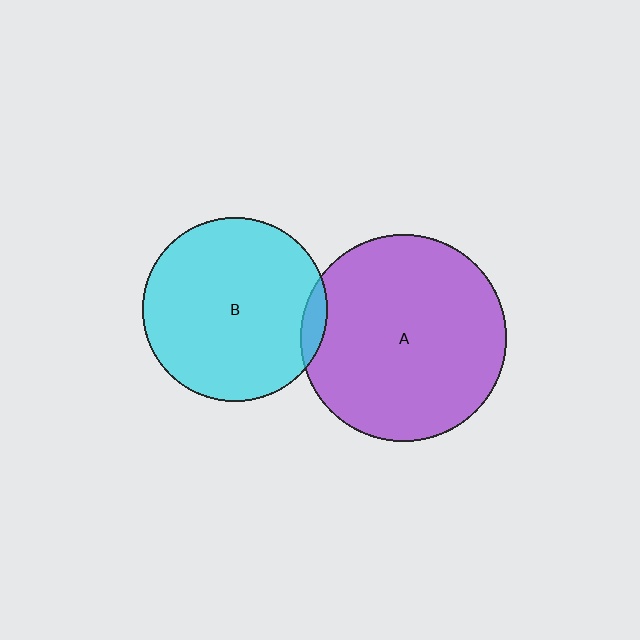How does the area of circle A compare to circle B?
Approximately 1.3 times.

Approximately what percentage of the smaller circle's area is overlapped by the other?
Approximately 5%.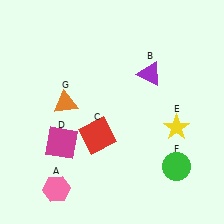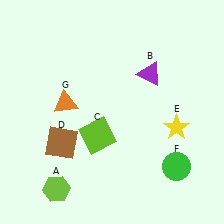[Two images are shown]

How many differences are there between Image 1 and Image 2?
There are 3 differences between the two images.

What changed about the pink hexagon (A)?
In Image 1, A is pink. In Image 2, it changed to lime.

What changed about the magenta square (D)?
In Image 1, D is magenta. In Image 2, it changed to brown.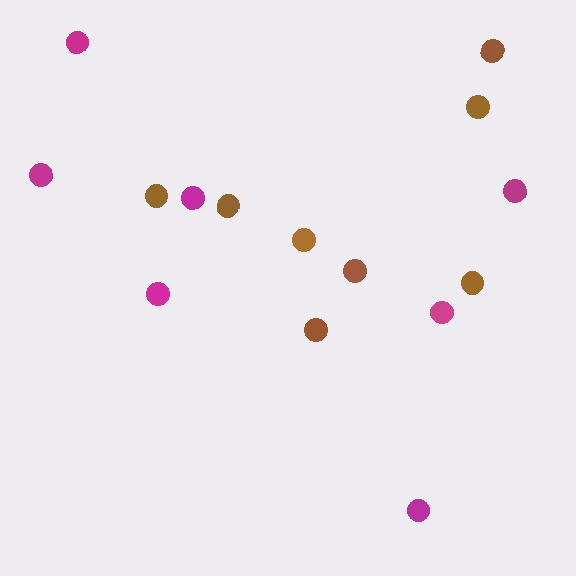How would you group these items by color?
There are 2 groups: one group of magenta circles (7) and one group of brown circles (8).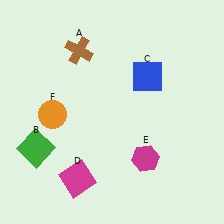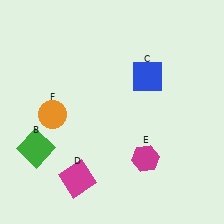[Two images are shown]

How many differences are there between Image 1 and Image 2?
There is 1 difference between the two images.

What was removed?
The brown cross (A) was removed in Image 2.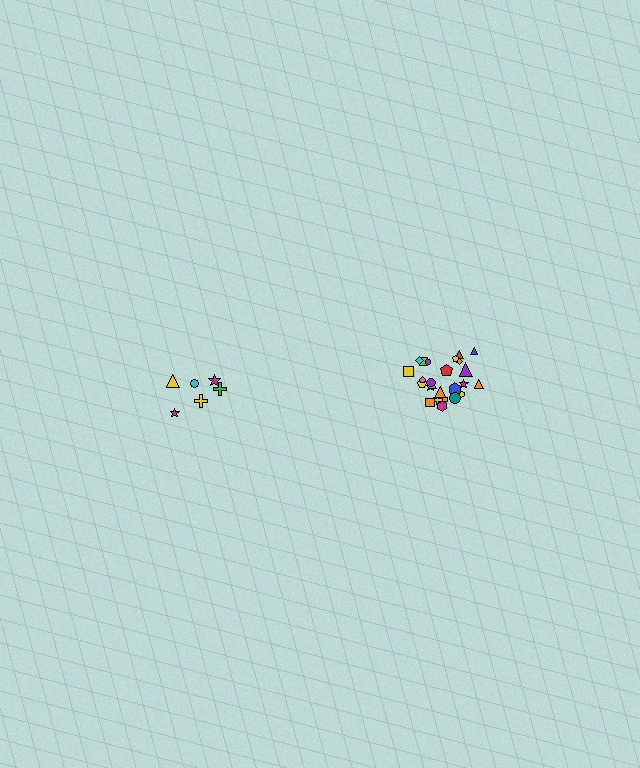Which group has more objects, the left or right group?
The right group.